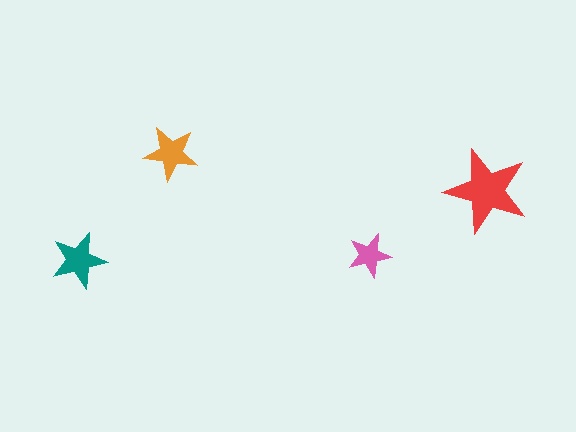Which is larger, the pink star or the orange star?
The orange one.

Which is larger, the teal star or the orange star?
The teal one.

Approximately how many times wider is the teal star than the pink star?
About 1.5 times wider.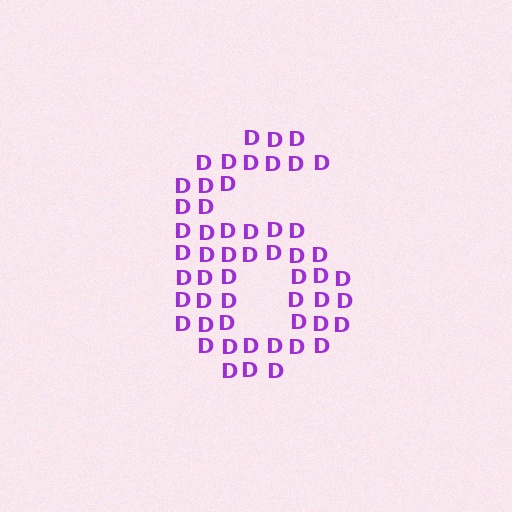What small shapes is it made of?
It is made of small letter D's.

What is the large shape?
The large shape is the digit 6.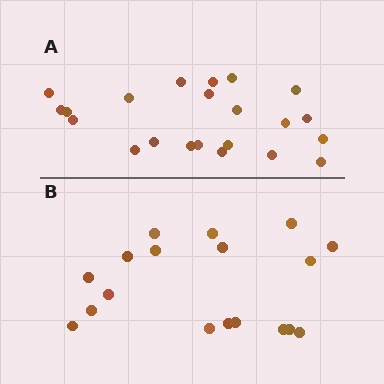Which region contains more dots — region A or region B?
Region A (the top region) has more dots.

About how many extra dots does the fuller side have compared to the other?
Region A has about 4 more dots than region B.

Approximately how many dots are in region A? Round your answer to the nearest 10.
About 20 dots. (The exact count is 22, which rounds to 20.)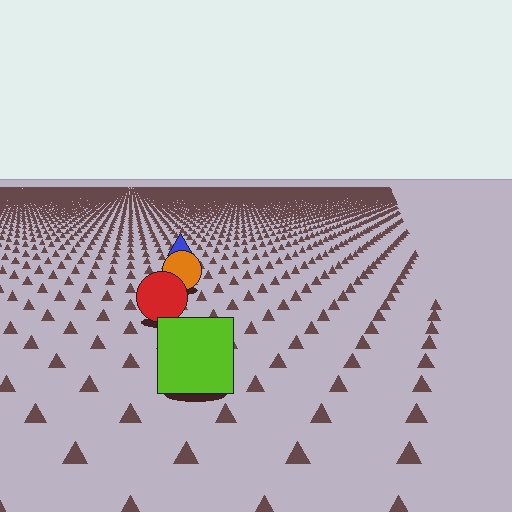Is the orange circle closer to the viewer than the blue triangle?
Yes. The orange circle is closer — you can tell from the texture gradient: the ground texture is coarser near it.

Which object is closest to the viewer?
The lime square is closest. The texture marks near it are larger and more spread out.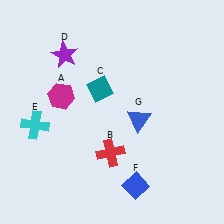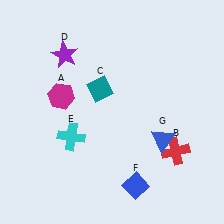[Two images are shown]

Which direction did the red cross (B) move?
The red cross (B) moved right.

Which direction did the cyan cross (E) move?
The cyan cross (E) moved right.